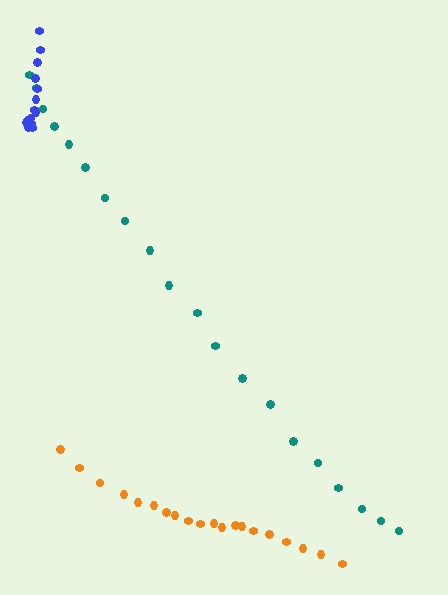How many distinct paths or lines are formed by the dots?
There are 3 distinct paths.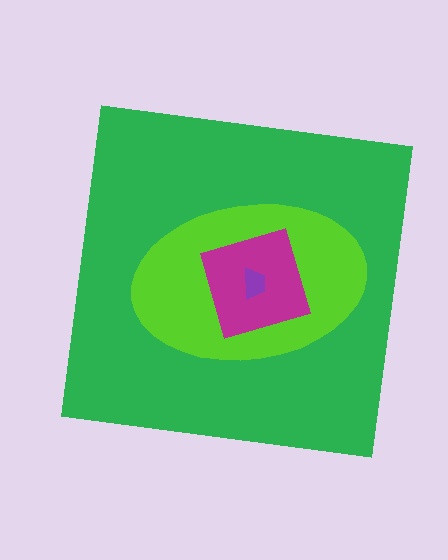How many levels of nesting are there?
4.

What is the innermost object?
The purple trapezoid.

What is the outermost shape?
The green square.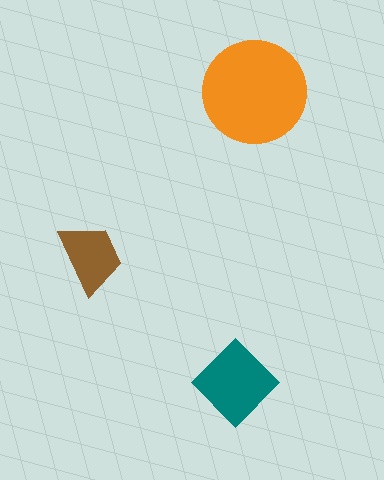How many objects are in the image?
There are 3 objects in the image.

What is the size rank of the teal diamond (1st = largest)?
2nd.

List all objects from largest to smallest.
The orange circle, the teal diamond, the brown trapezoid.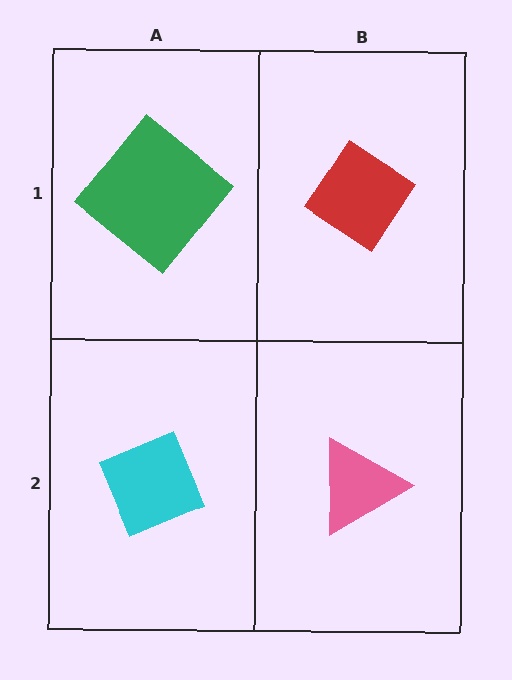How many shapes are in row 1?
2 shapes.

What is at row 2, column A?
A cyan diamond.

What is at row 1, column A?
A green diamond.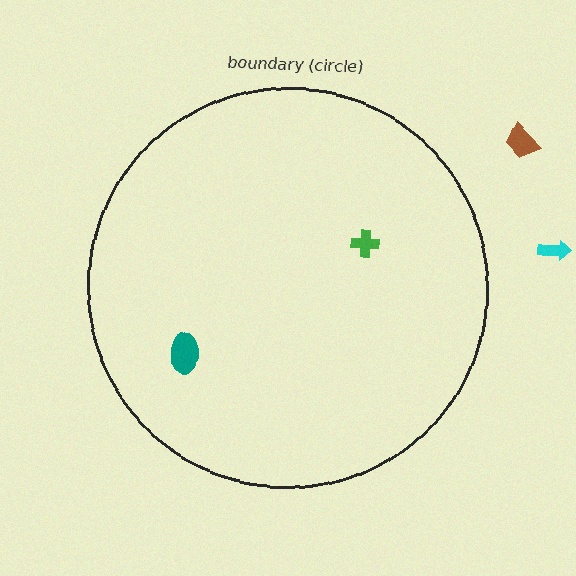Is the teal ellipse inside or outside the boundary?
Inside.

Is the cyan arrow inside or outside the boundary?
Outside.